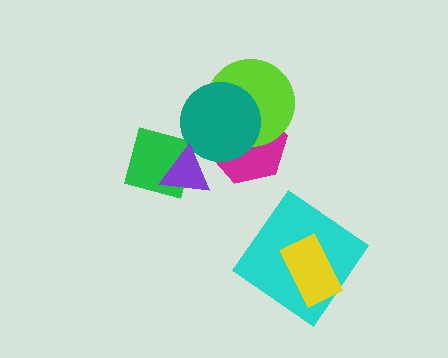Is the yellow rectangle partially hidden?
No, no other shape covers it.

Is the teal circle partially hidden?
Yes, it is partially covered by another shape.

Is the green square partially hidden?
Yes, it is partially covered by another shape.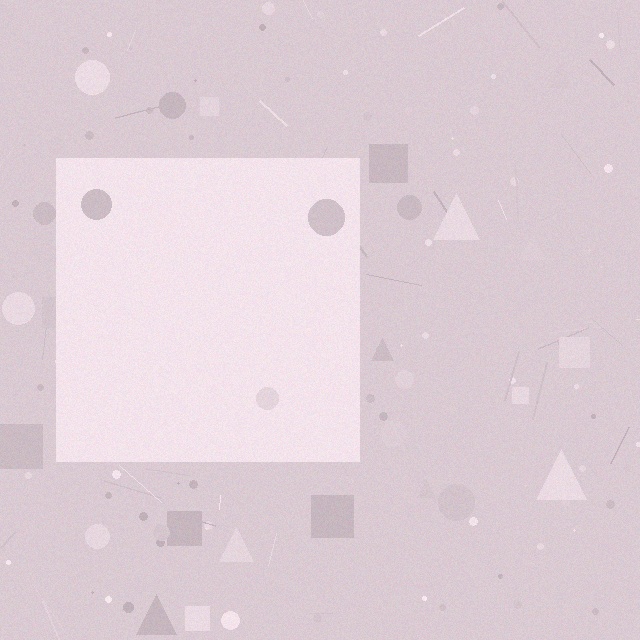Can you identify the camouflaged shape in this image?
The camouflaged shape is a square.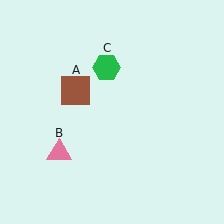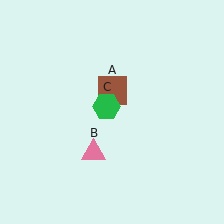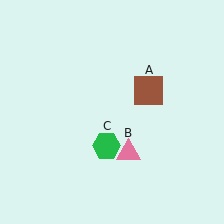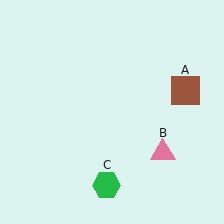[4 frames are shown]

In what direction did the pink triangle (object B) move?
The pink triangle (object B) moved right.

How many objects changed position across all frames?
3 objects changed position: brown square (object A), pink triangle (object B), green hexagon (object C).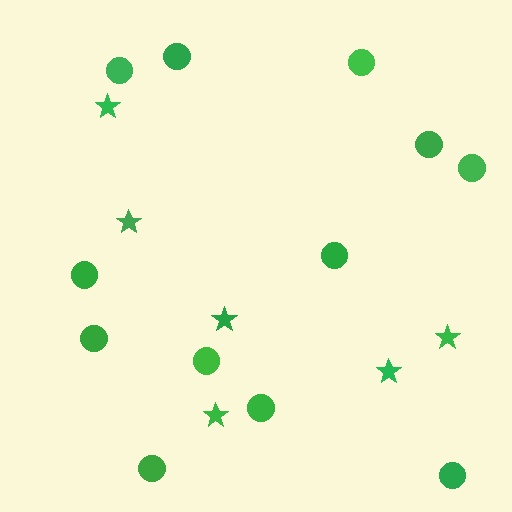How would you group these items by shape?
There are 2 groups: one group of stars (6) and one group of circles (12).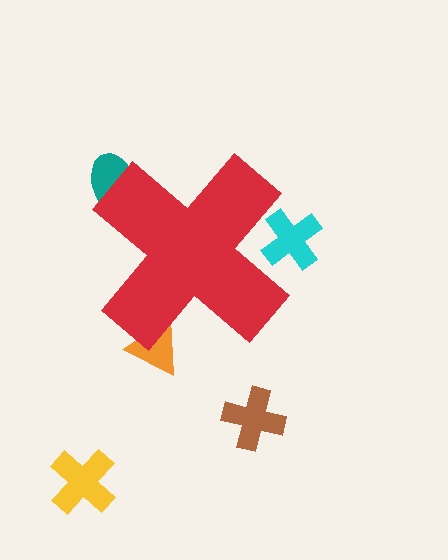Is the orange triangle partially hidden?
Yes, the orange triangle is partially hidden behind the red cross.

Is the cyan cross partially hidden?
Yes, the cyan cross is partially hidden behind the red cross.